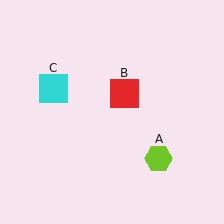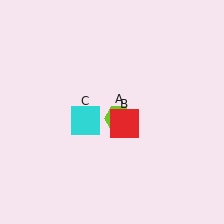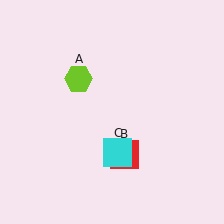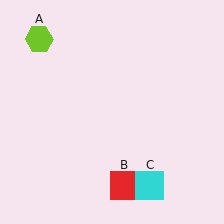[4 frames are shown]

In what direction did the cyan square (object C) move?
The cyan square (object C) moved down and to the right.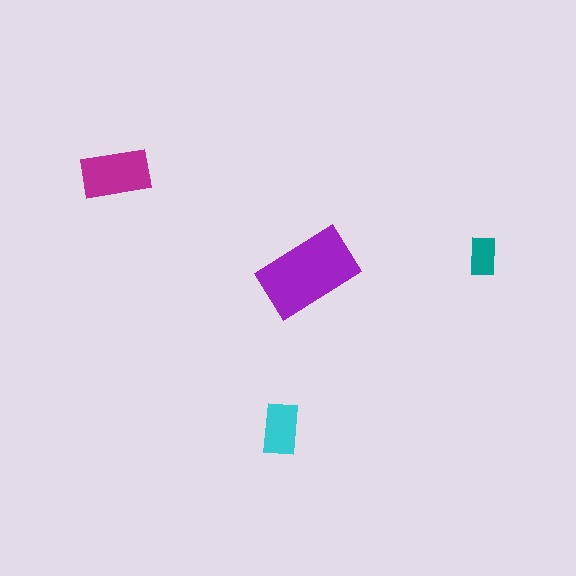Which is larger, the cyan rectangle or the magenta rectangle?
The magenta one.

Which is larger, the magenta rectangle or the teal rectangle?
The magenta one.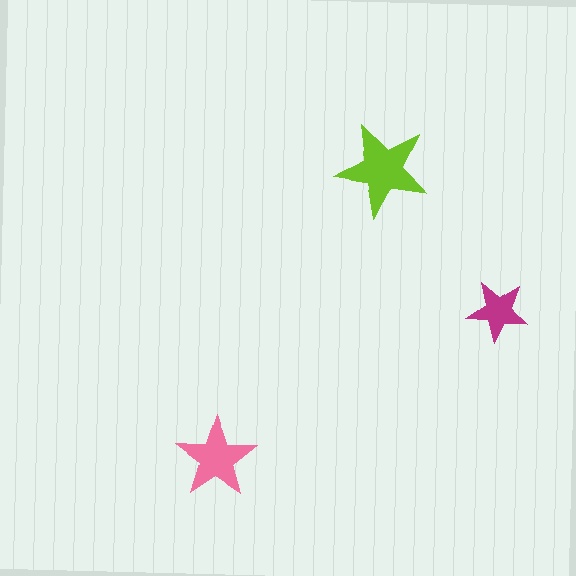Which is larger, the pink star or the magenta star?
The pink one.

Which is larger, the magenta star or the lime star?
The lime one.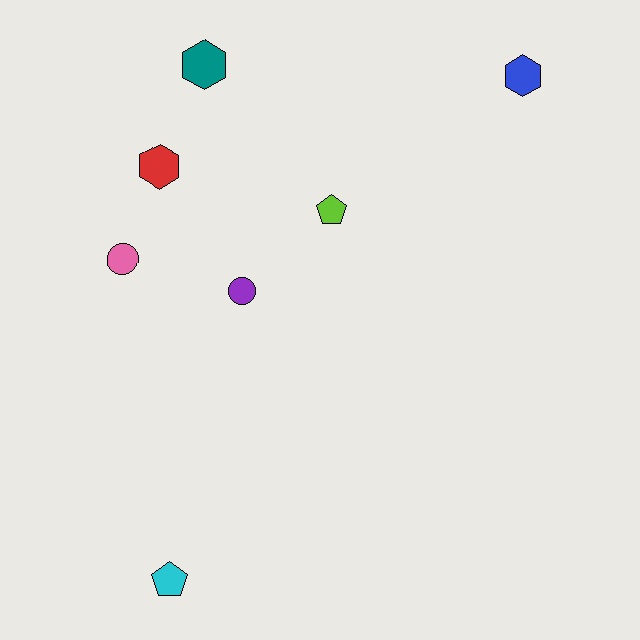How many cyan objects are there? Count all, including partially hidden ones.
There is 1 cyan object.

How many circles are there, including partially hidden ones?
There are 2 circles.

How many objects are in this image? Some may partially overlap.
There are 7 objects.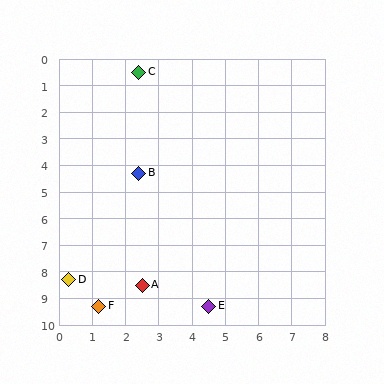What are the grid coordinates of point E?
Point E is at approximately (4.5, 9.3).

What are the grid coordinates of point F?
Point F is at approximately (1.2, 9.3).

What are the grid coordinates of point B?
Point B is at approximately (2.4, 4.3).